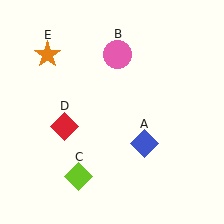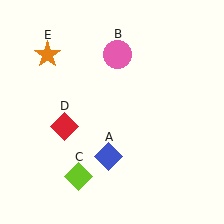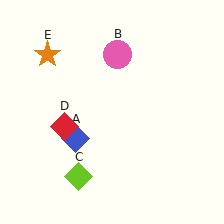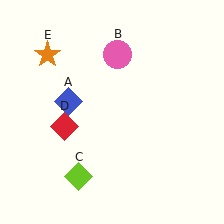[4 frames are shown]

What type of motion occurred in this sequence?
The blue diamond (object A) rotated clockwise around the center of the scene.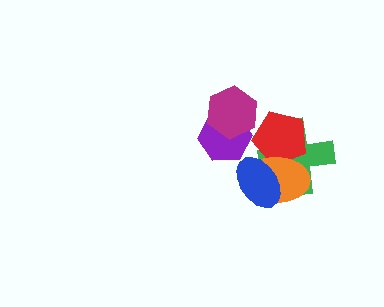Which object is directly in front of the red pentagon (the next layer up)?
The orange ellipse is directly in front of the red pentagon.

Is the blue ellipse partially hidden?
No, no other shape covers it.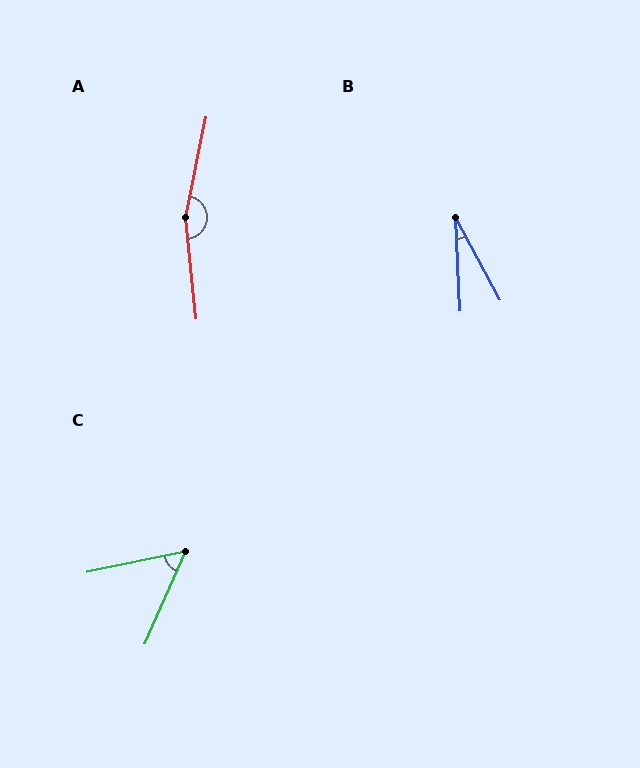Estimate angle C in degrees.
Approximately 55 degrees.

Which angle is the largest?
A, at approximately 163 degrees.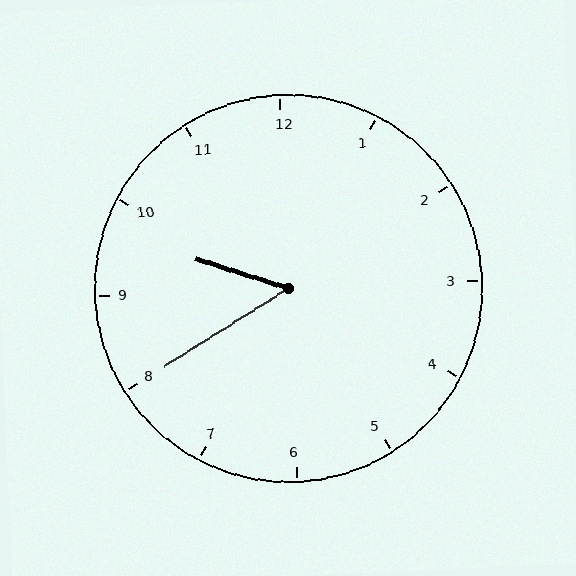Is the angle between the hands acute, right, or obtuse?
It is acute.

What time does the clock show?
9:40.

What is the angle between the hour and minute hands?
Approximately 50 degrees.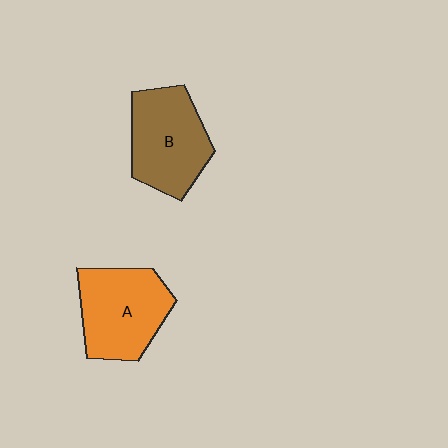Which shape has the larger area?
Shape A (orange).